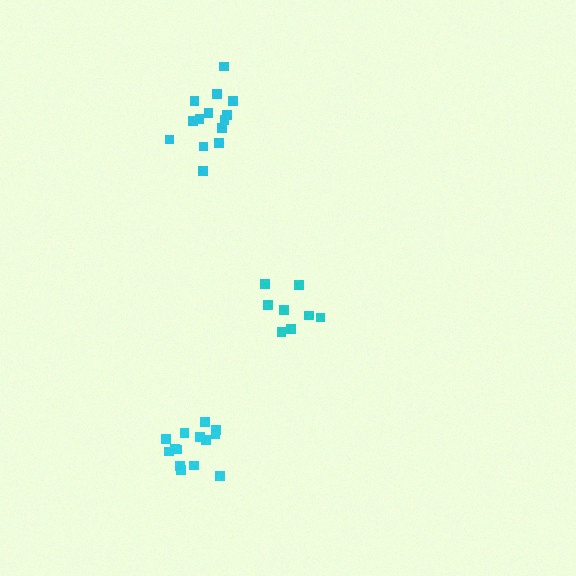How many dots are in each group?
Group 1: 14 dots, Group 2: 14 dots, Group 3: 8 dots (36 total).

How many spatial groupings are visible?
There are 3 spatial groupings.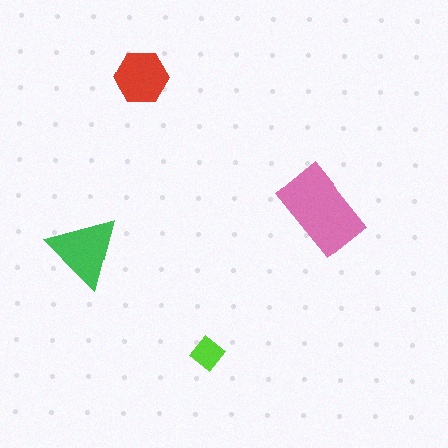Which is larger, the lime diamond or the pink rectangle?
The pink rectangle.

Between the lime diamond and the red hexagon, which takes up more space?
The red hexagon.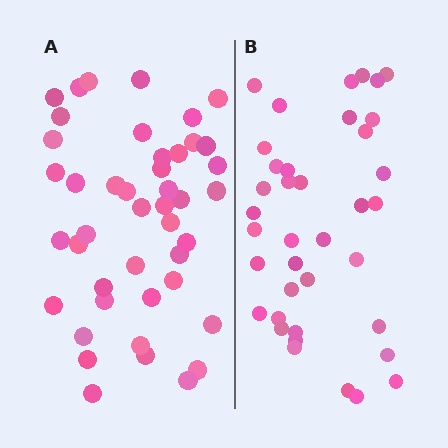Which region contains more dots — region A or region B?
Region A (the left region) has more dots.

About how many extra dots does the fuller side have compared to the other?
Region A has about 6 more dots than region B.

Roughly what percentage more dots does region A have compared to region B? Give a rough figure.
About 15% more.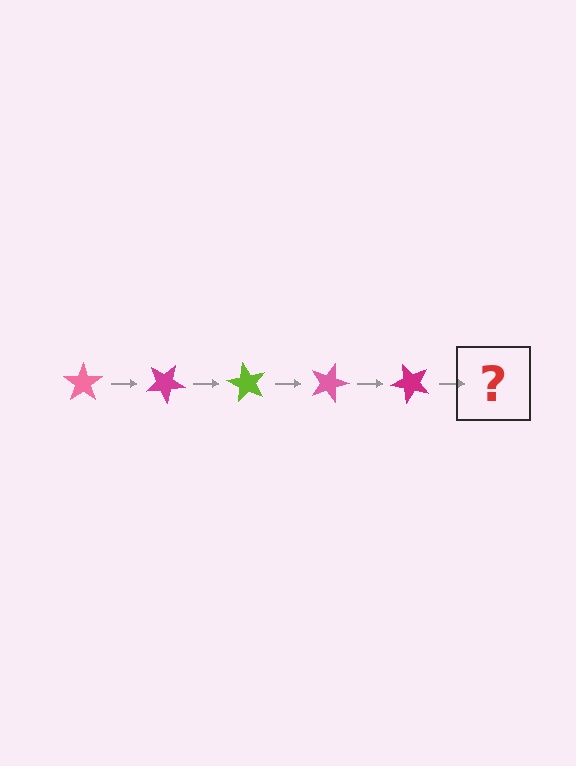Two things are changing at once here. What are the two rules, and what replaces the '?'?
The two rules are that it rotates 30 degrees each step and the color cycles through pink, magenta, and lime. The '?' should be a lime star, rotated 150 degrees from the start.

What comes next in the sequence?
The next element should be a lime star, rotated 150 degrees from the start.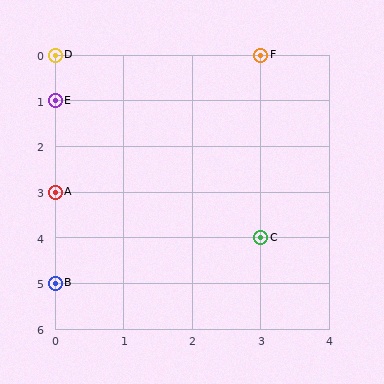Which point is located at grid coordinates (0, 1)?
Point E is at (0, 1).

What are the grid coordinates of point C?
Point C is at grid coordinates (3, 4).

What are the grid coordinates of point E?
Point E is at grid coordinates (0, 1).